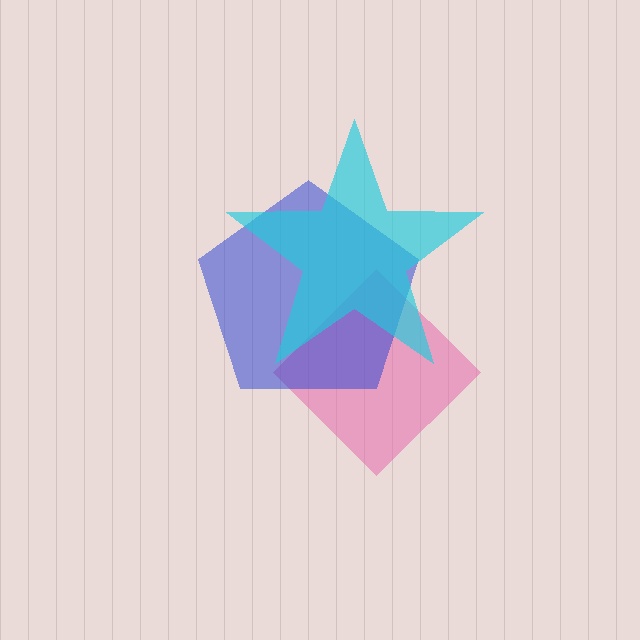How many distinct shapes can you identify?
There are 3 distinct shapes: a pink diamond, a blue pentagon, a cyan star.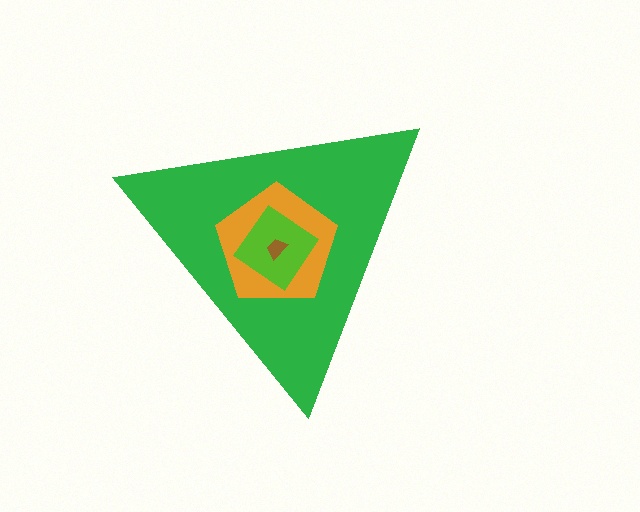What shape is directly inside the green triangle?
The orange pentagon.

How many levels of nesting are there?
4.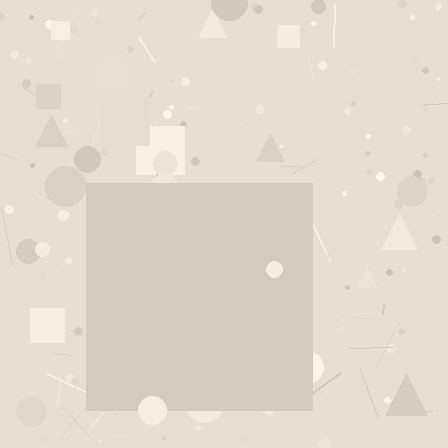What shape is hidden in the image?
A square is hidden in the image.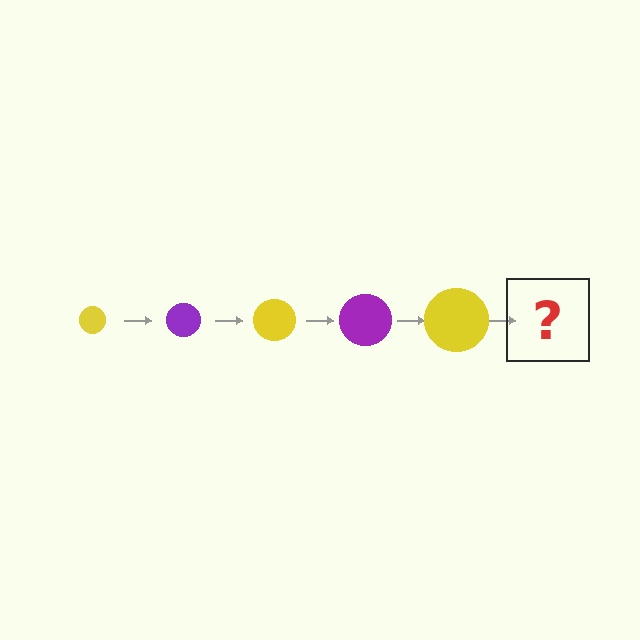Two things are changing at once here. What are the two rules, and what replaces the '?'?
The two rules are that the circle grows larger each step and the color cycles through yellow and purple. The '?' should be a purple circle, larger than the previous one.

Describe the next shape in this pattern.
It should be a purple circle, larger than the previous one.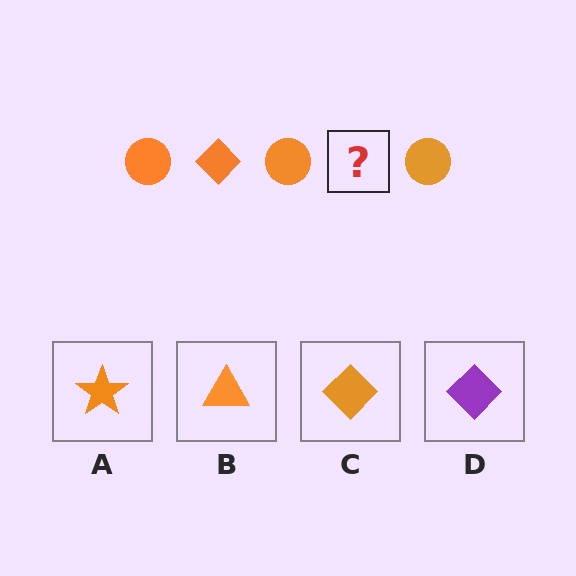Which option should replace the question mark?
Option C.